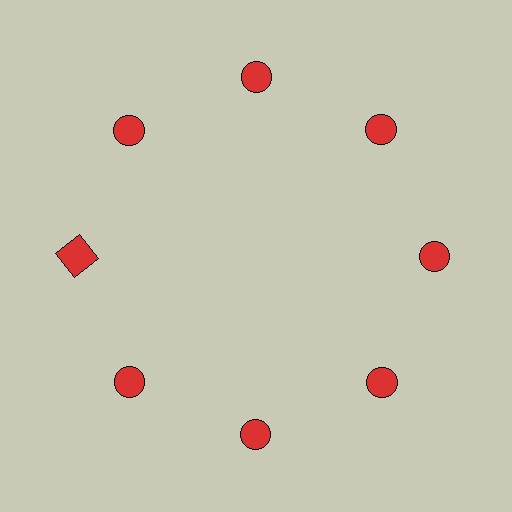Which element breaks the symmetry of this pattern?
The red square at roughly the 9 o'clock position breaks the symmetry. All other shapes are red circles.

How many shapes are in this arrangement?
There are 8 shapes arranged in a ring pattern.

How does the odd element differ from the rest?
It has a different shape: square instead of circle.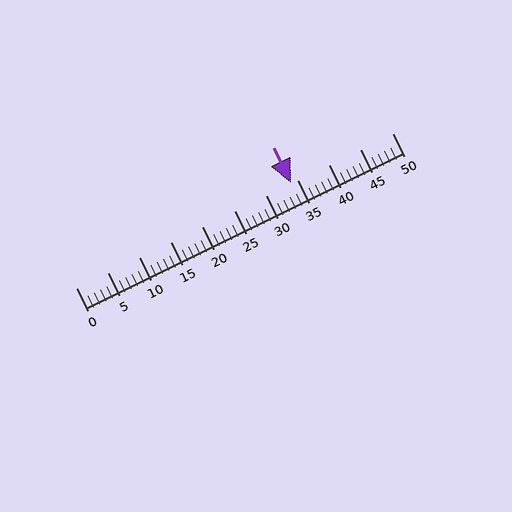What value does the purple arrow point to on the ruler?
The purple arrow points to approximately 34.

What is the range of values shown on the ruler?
The ruler shows values from 0 to 50.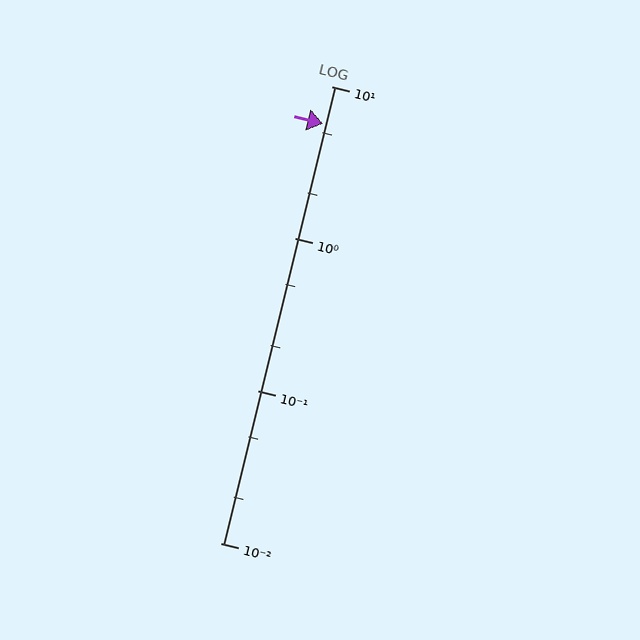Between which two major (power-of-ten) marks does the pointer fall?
The pointer is between 1 and 10.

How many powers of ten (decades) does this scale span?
The scale spans 3 decades, from 0.01 to 10.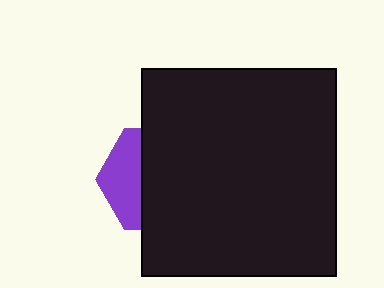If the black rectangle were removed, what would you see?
You would see the complete purple hexagon.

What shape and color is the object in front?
The object in front is a black rectangle.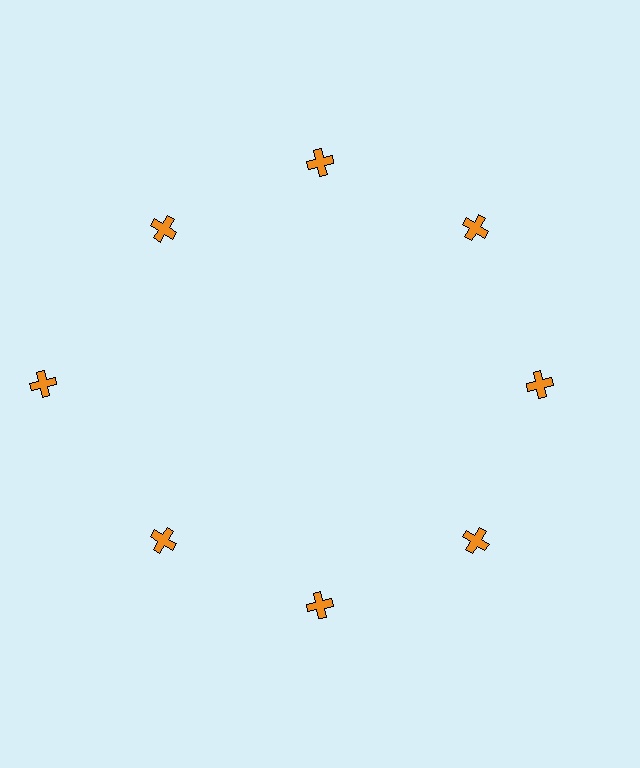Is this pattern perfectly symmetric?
No. The 8 orange crosses are arranged in a ring, but one element near the 9 o'clock position is pushed outward from the center, breaking the 8-fold rotational symmetry.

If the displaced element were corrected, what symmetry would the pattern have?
It would have 8-fold rotational symmetry — the pattern would map onto itself every 45 degrees.